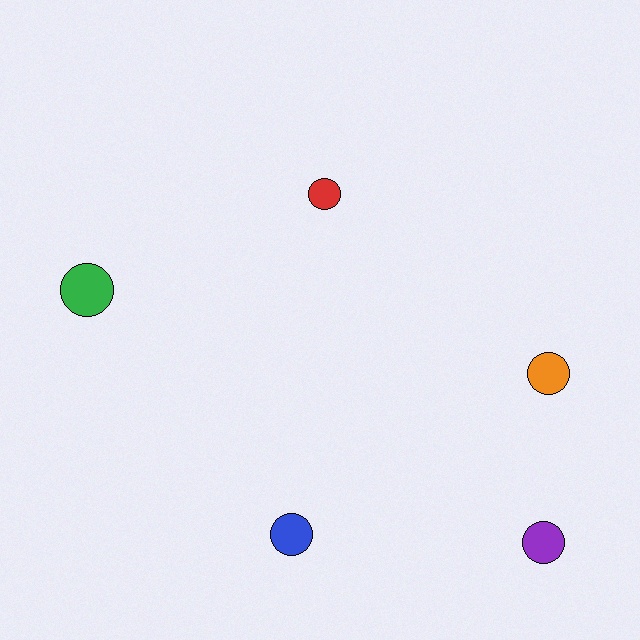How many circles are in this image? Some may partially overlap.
There are 5 circles.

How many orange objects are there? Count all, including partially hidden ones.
There is 1 orange object.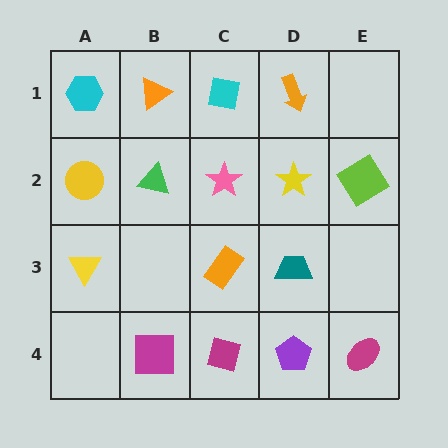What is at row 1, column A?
A cyan hexagon.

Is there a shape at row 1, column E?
No, that cell is empty.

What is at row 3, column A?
A yellow triangle.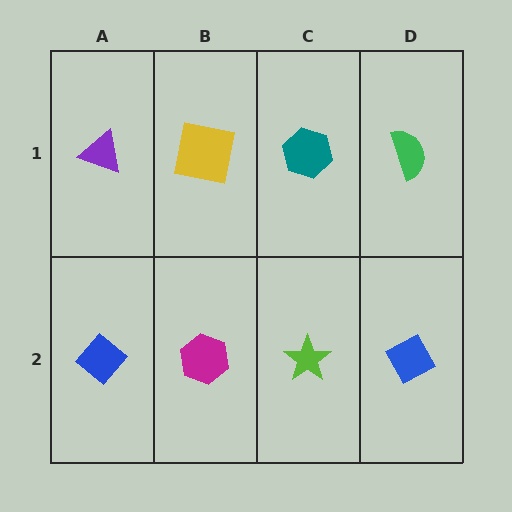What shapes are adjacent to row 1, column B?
A magenta hexagon (row 2, column B), a purple triangle (row 1, column A), a teal hexagon (row 1, column C).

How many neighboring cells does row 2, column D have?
2.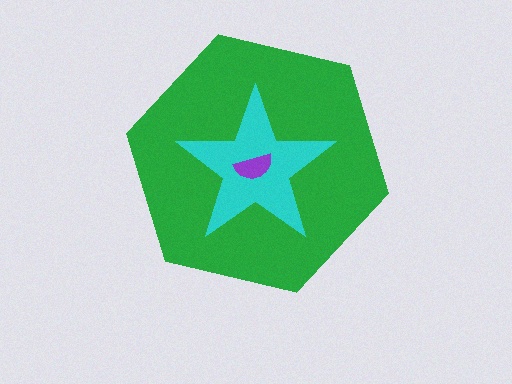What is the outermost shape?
The green hexagon.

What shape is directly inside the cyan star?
The purple semicircle.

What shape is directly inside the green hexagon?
The cyan star.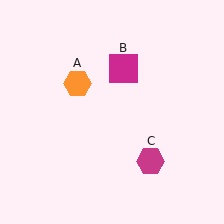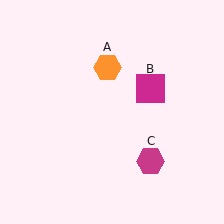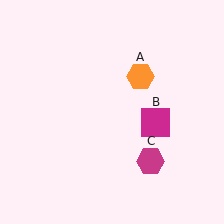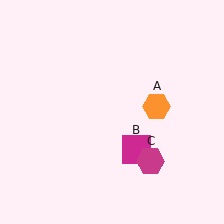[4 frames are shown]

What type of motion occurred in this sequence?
The orange hexagon (object A), magenta square (object B) rotated clockwise around the center of the scene.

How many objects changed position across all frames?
2 objects changed position: orange hexagon (object A), magenta square (object B).